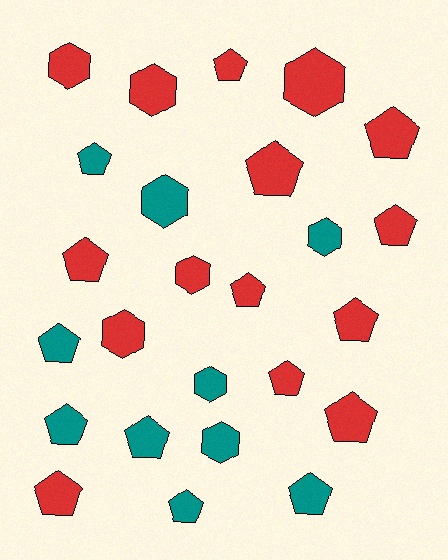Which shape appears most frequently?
Pentagon, with 16 objects.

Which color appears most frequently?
Red, with 15 objects.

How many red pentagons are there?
There are 10 red pentagons.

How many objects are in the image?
There are 25 objects.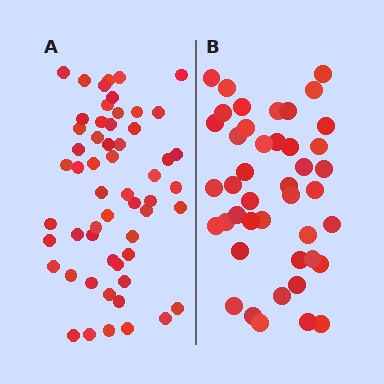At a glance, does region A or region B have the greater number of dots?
Region A (the left region) has more dots.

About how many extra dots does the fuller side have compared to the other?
Region A has approximately 15 more dots than region B.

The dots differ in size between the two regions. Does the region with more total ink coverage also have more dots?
No. Region B has more total ink coverage because its dots are larger, but region A actually contains more individual dots. Total area can be misleading — the number of items is what matters here.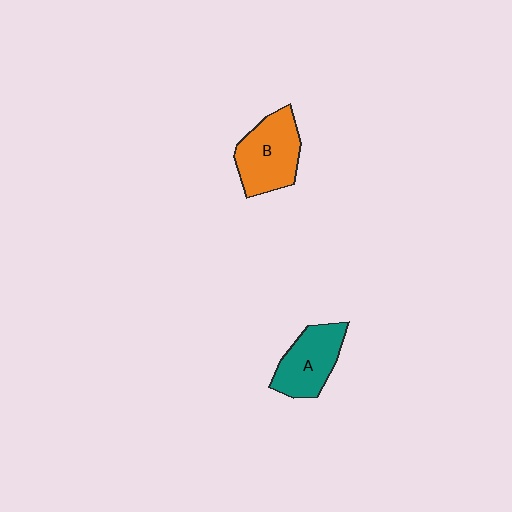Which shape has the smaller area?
Shape A (teal).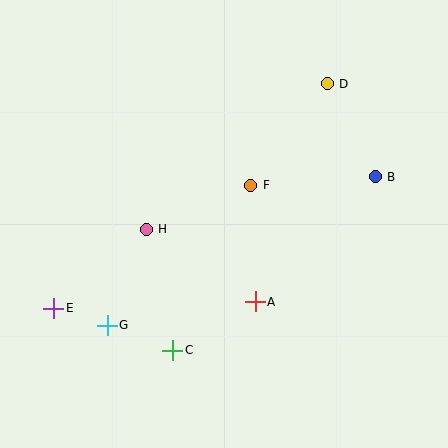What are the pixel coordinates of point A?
Point A is at (255, 302).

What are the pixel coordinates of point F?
Point F is at (251, 185).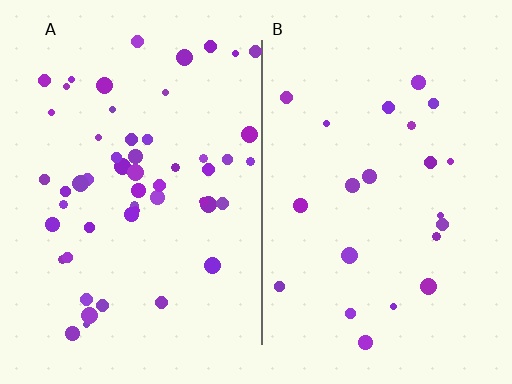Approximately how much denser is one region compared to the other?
Approximately 2.4× — region A over region B.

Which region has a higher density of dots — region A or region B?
A (the left).